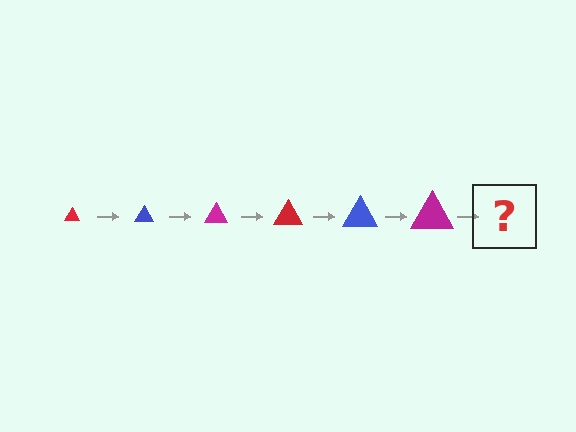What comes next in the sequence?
The next element should be a red triangle, larger than the previous one.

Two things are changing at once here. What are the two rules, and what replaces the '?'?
The two rules are that the triangle grows larger each step and the color cycles through red, blue, and magenta. The '?' should be a red triangle, larger than the previous one.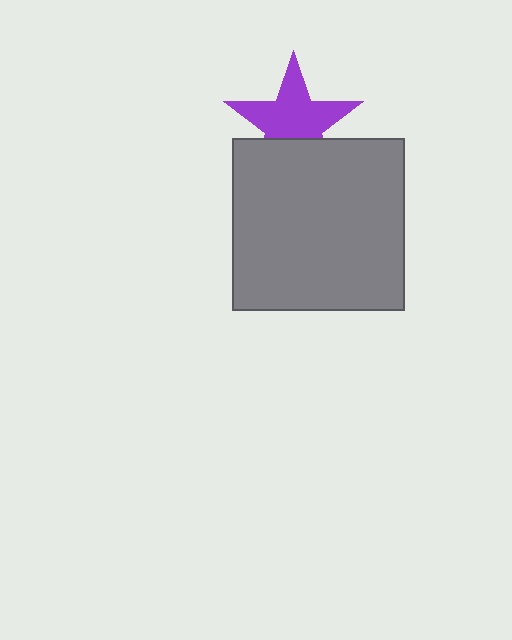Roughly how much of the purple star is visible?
Most of it is visible (roughly 67%).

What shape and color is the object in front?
The object in front is a gray square.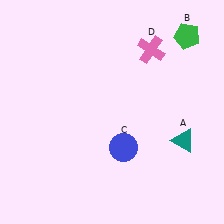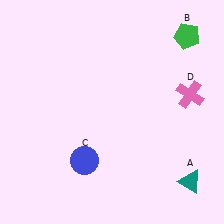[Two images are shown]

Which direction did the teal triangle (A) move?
The teal triangle (A) moved down.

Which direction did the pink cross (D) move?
The pink cross (D) moved down.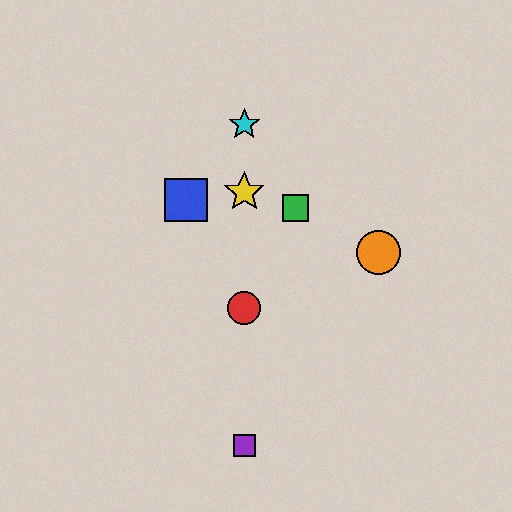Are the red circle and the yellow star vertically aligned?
Yes, both are at x≈244.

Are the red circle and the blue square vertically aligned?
No, the red circle is at x≈244 and the blue square is at x≈186.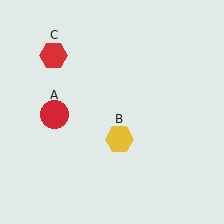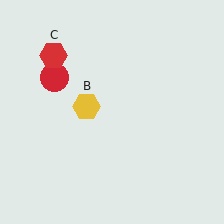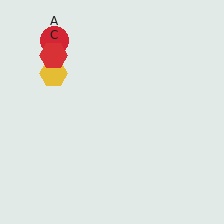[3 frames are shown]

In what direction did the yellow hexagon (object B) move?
The yellow hexagon (object B) moved up and to the left.